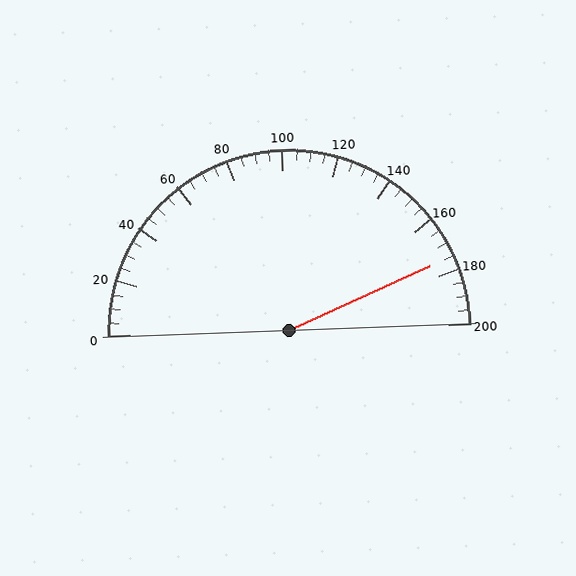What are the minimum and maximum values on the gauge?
The gauge ranges from 0 to 200.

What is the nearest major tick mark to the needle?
The nearest major tick mark is 180.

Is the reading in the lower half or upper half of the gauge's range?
The reading is in the upper half of the range (0 to 200).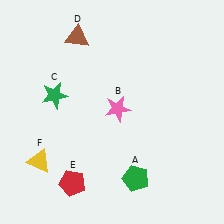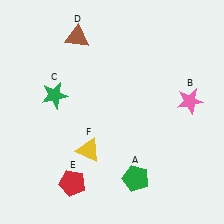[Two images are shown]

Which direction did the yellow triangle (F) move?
The yellow triangle (F) moved right.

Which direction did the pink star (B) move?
The pink star (B) moved right.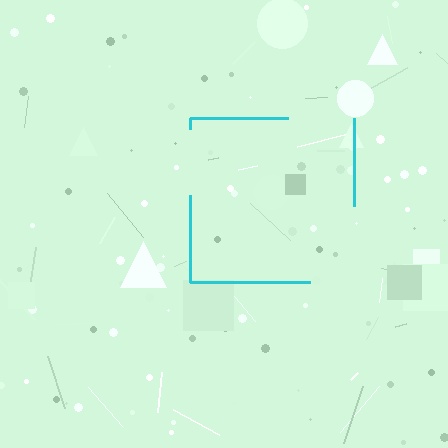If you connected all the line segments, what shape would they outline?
They would outline a square.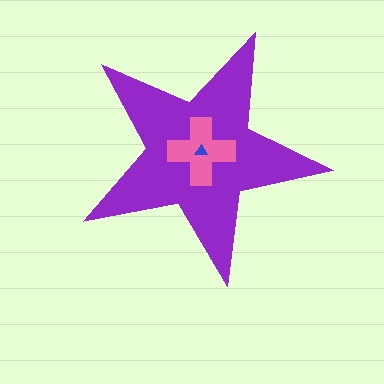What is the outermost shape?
The purple star.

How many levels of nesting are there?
3.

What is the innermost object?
The blue triangle.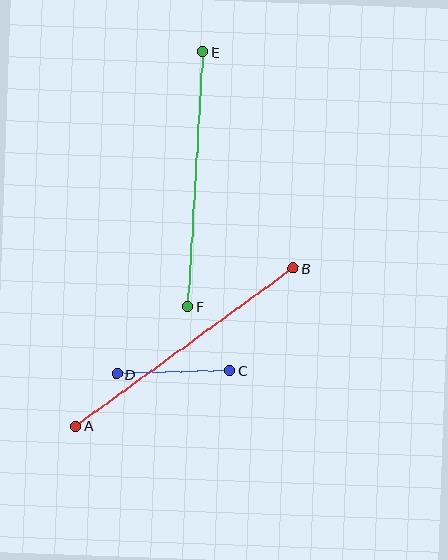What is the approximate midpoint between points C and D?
The midpoint is at approximately (173, 372) pixels.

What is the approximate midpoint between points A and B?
The midpoint is at approximately (184, 347) pixels.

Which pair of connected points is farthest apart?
Points A and B are farthest apart.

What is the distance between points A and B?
The distance is approximately 269 pixels.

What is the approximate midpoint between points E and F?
The midpoint is at approximately (195, 179) pixels.